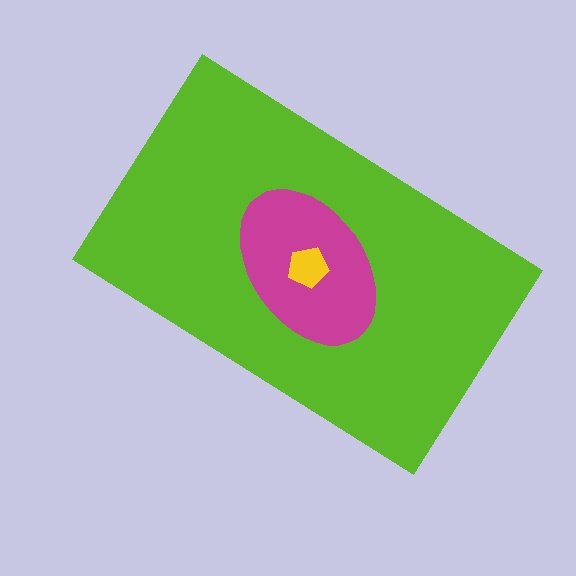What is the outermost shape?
The lime rectangle.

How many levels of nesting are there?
3.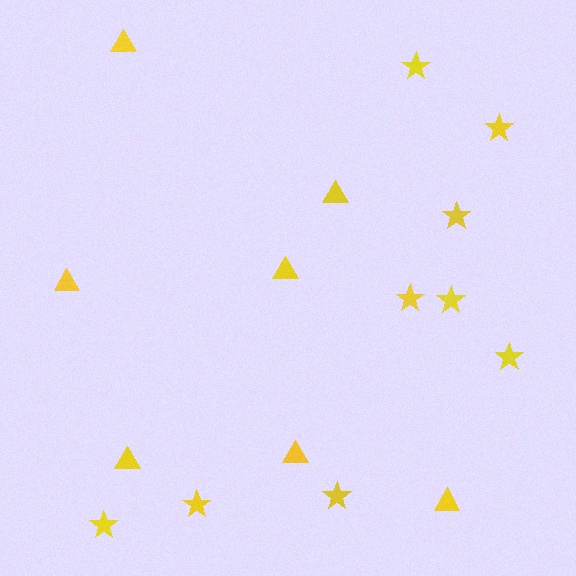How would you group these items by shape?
There are 2 groups: one group of triangles (7) and one group of stars (9).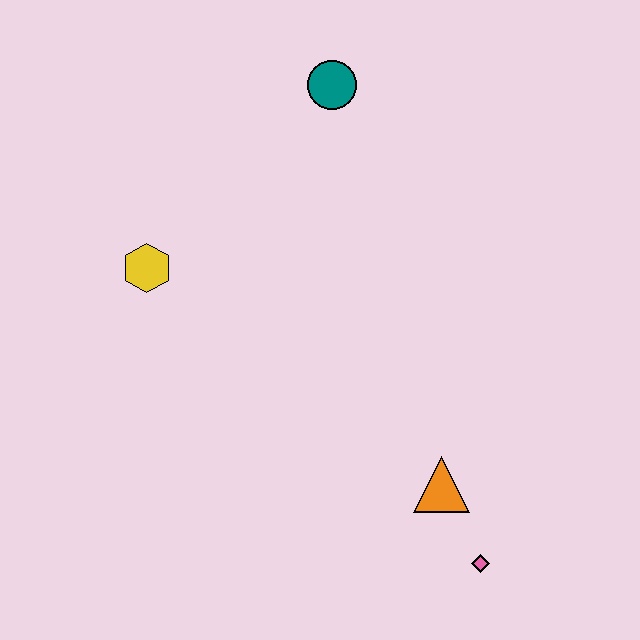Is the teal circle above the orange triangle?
Yes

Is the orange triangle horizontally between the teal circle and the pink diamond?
Yes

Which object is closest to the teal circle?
The yellow hexagon is closest to the teal circle.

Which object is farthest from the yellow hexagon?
The pink diamond is farthest from the yellow hexagon.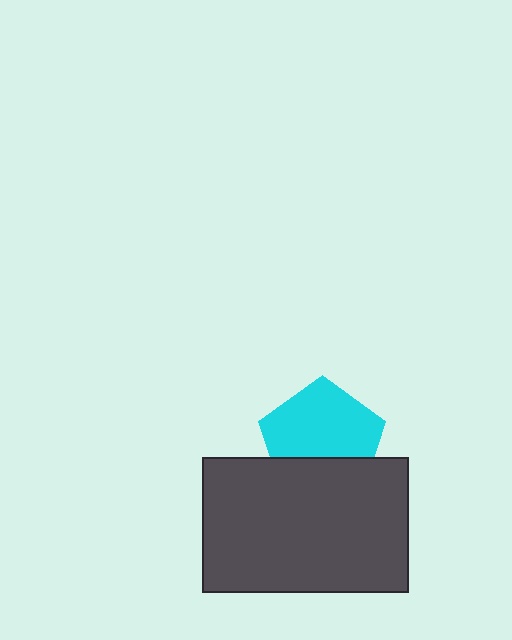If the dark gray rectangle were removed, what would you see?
You would see the complete cyan pentagon.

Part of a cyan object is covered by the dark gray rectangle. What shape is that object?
It is a pentagon.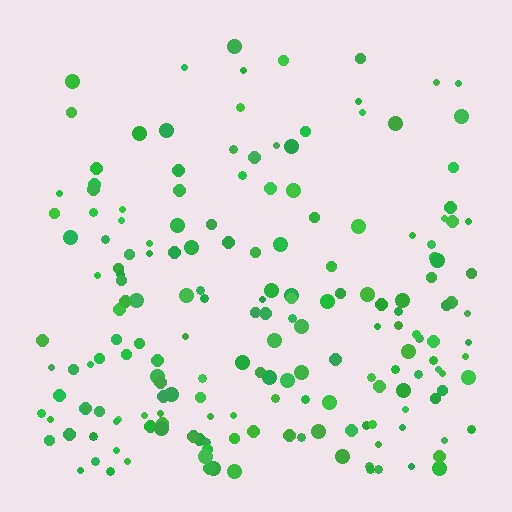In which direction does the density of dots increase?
From top to bottom, with the bottom side densest.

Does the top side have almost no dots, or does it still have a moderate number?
Still a moderate number, just noticeably fewer than the bottom.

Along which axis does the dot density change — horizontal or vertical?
Vertical.